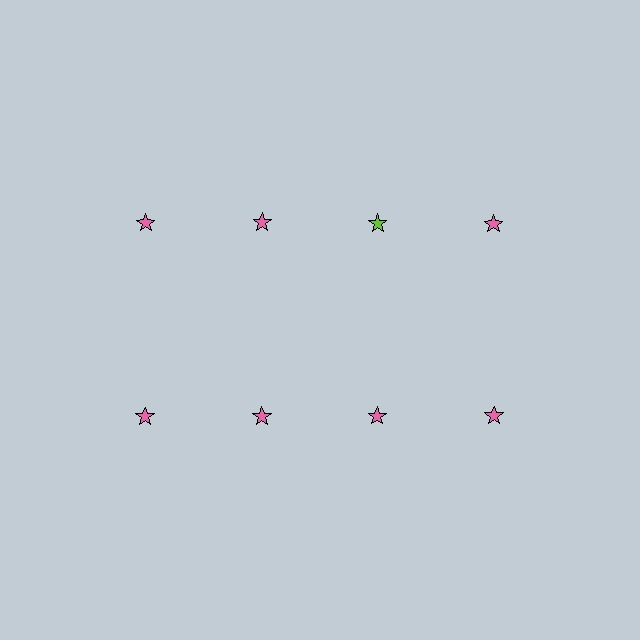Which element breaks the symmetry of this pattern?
The lime star in the top row, center column breaks the symmetry. All other shapes are pink stars.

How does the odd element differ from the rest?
It has a different color: lime instead of pink.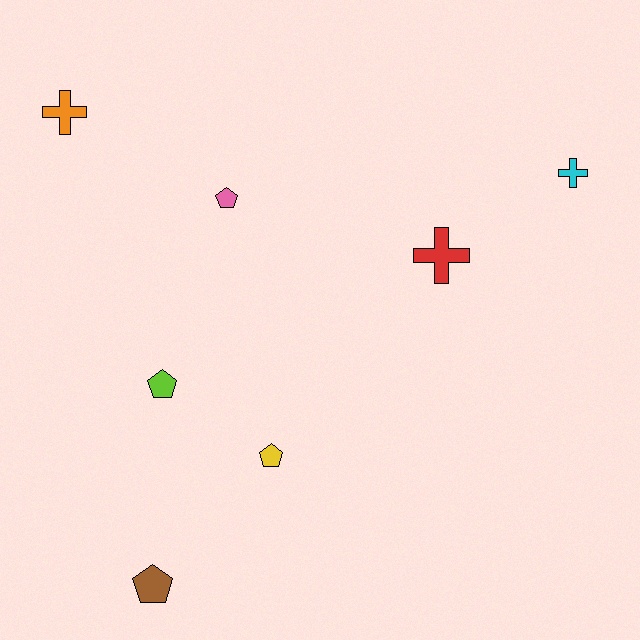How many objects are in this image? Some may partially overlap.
There are 7 objects.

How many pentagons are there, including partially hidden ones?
There are 4 pentagons.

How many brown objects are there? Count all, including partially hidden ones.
There is 1 brown object.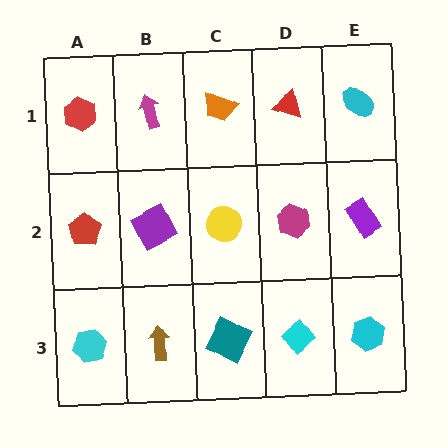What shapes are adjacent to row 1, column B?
A purple square (row 2, column B), a red hexagon (row 1, column A), an orange trapezoid (row 1, column C).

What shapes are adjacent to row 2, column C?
An orange trapezoid (row 1, column C), a teal square (row 3, column C), a purple square (row 2, column B), a magenta hexagon (row 2, column D).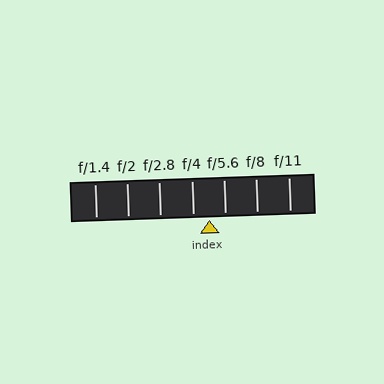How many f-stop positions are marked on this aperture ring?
There are 7 f-stop positions marked.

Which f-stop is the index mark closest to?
The index mark is closest to f/5.6.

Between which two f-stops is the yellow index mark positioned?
The index mark is between f/4 and f/5.6.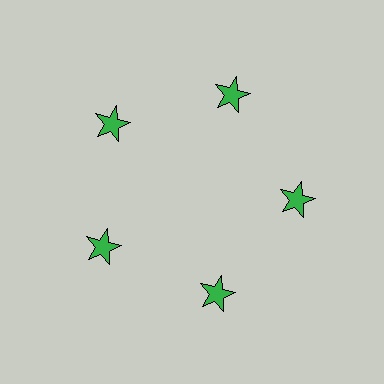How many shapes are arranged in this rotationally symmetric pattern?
There are 5 shapes, arranged in 5 groups of 1.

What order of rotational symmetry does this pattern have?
This pattern has 5-fold rotational symmetry.